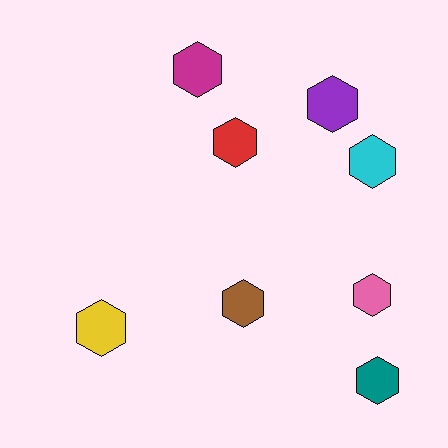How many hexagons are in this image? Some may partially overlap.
There are 8 hexagons.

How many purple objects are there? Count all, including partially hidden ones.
There is 1 purple object.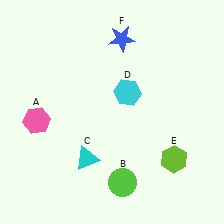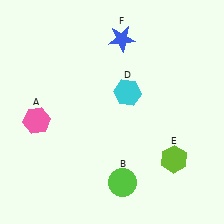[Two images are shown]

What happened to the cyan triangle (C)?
The cyan triangle (C) was removed in Image 2. It was in the bottom-left area of Image 1.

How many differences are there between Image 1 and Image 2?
There is 1 difference between the two images.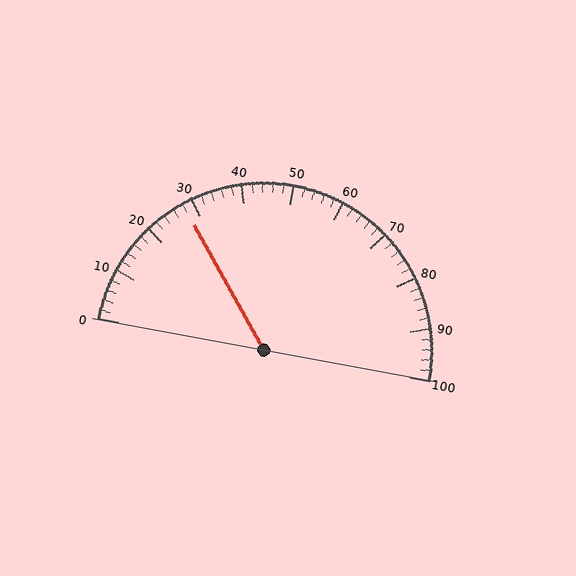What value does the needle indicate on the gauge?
The needle indicates approximately 28.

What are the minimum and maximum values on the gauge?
The gauge ranges from 0 to 100.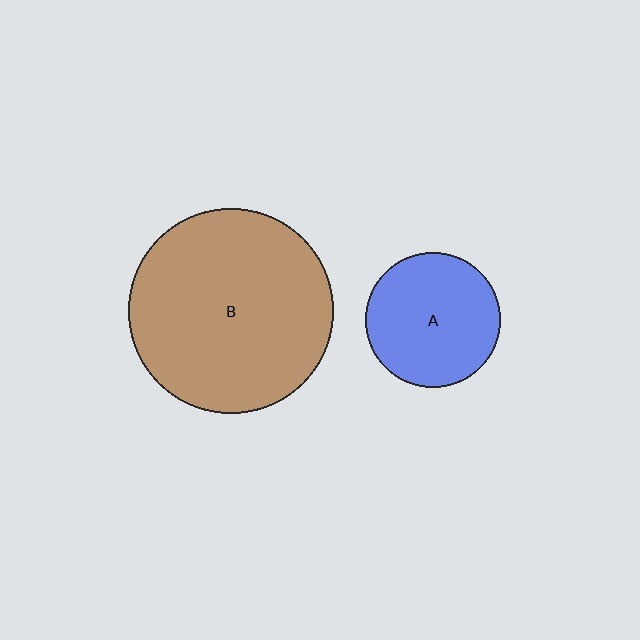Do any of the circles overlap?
No, none of the circles overlap.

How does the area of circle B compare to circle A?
Approximately 2.3 times.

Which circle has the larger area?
Circle B (brown).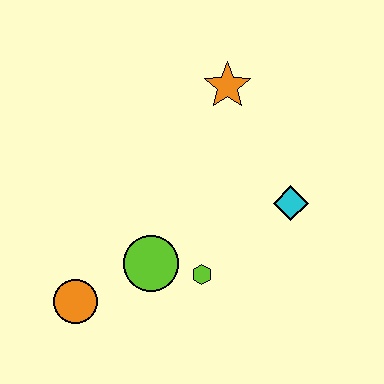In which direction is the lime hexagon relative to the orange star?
The lime hexagon is below the orange star.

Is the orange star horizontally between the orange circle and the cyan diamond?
Yes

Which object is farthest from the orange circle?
The orange star is farthest from the orange circle.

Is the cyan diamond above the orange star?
No